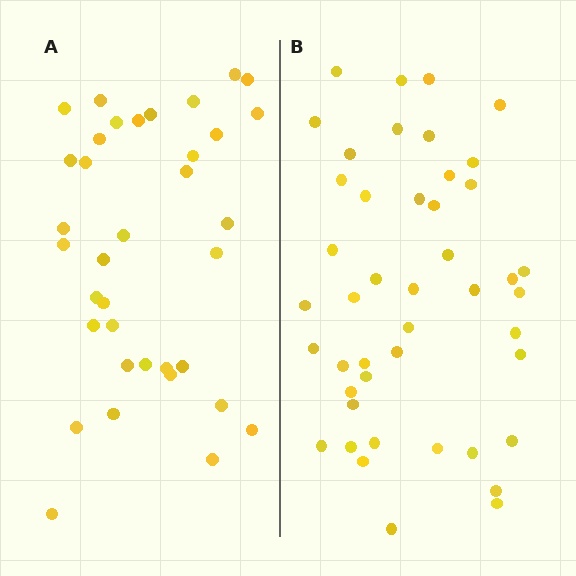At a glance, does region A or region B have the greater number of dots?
Region B (the right region) has more dots.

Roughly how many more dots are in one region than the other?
Region B has roughly 8 or so more dots than region A.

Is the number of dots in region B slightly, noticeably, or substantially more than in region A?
Region B has noticeably more, but not dramatically so. The ratio is roughly 1.2 to 1.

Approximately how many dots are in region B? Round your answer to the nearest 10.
About 40 dots. (The exact count is 45, which rounds to 40.)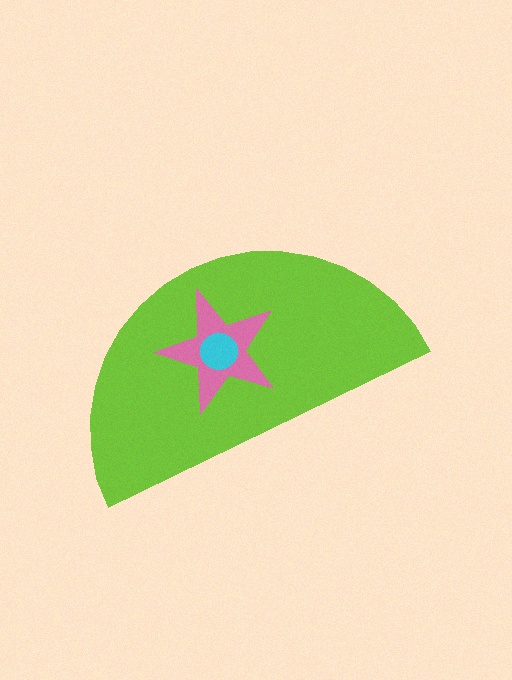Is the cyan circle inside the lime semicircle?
Yes.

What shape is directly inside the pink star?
The cyan circle.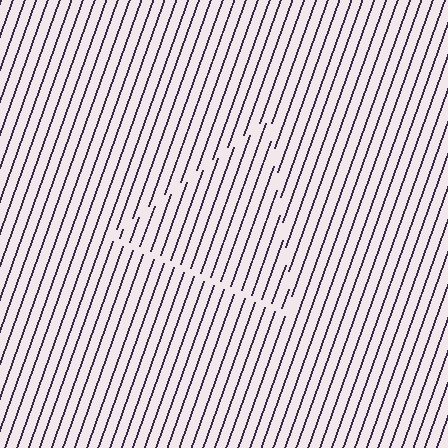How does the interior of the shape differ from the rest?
The interior of the shape contains the same grating, shifted by half a period — the contour is defined by the phase discontinuity where line-ends from the inner and outer gratings abut.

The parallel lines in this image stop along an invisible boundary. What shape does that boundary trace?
An illusory triangle. The interior of the shape contains the same grating, shifted by half a period — the contour is defined by the phase discontinuity where line-ends from the inner and outer gratings abut.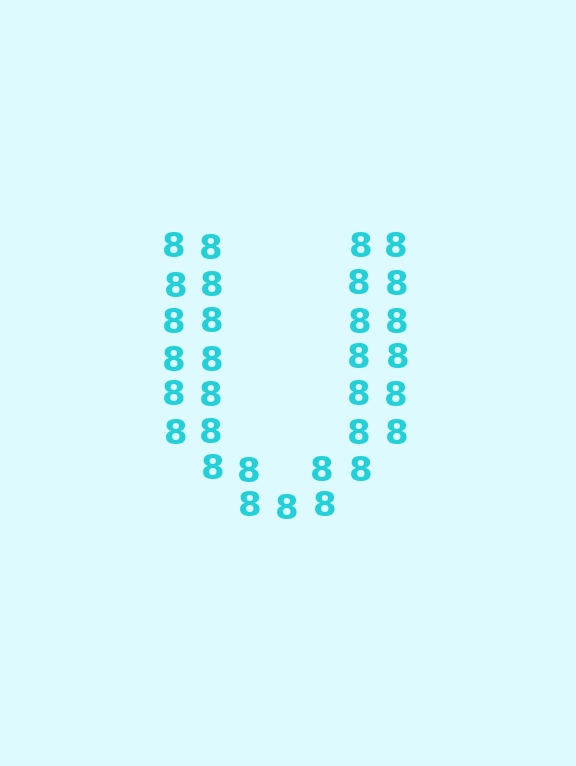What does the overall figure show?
The overall figure shows the letter U.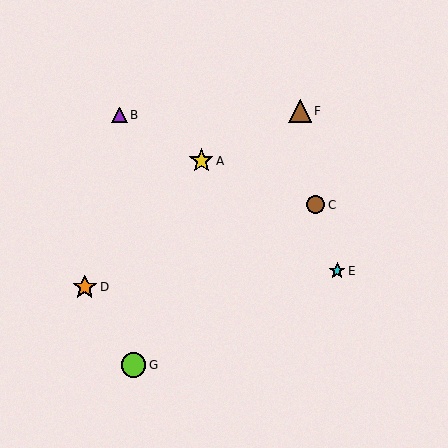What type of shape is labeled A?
Shape A is a yellow star.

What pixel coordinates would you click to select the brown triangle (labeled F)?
Click at (300, 111) to select the brown triangle F.